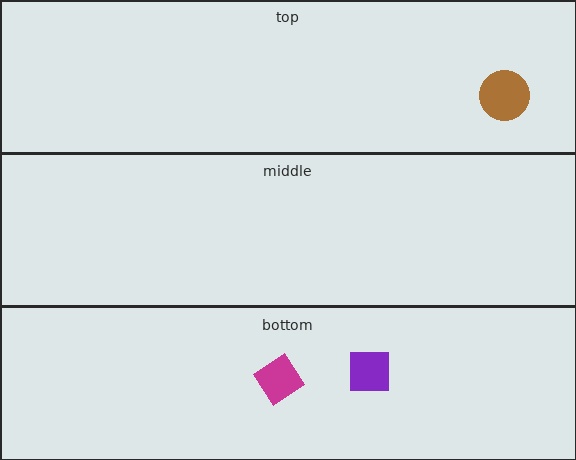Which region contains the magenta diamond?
The bottom region.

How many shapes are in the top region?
1.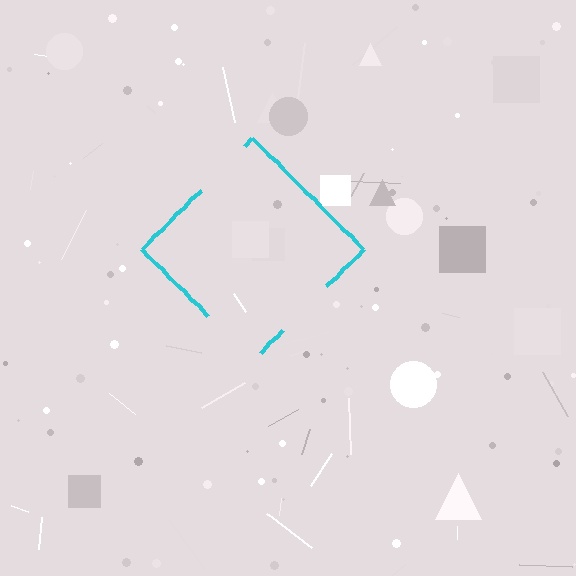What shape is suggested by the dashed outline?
The dashed outline suggests a diamond.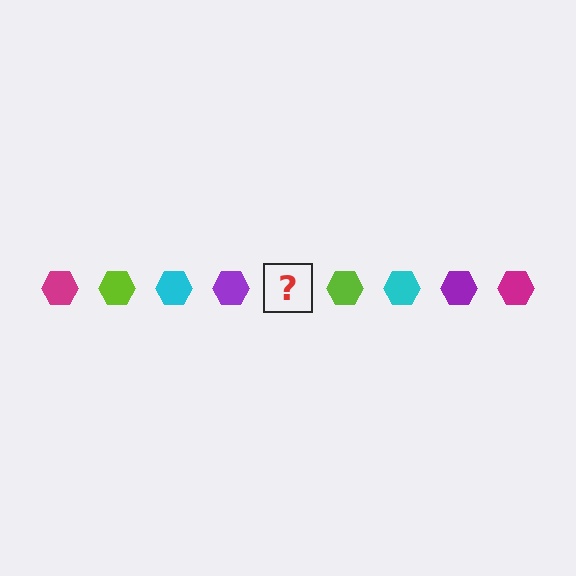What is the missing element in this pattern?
The missing element is a magenta hexagon.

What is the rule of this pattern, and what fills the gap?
The rule is that the pattern cycles through magenta, lime, cyan, purple hexagons. The gap should be filled with a magenta hexagon.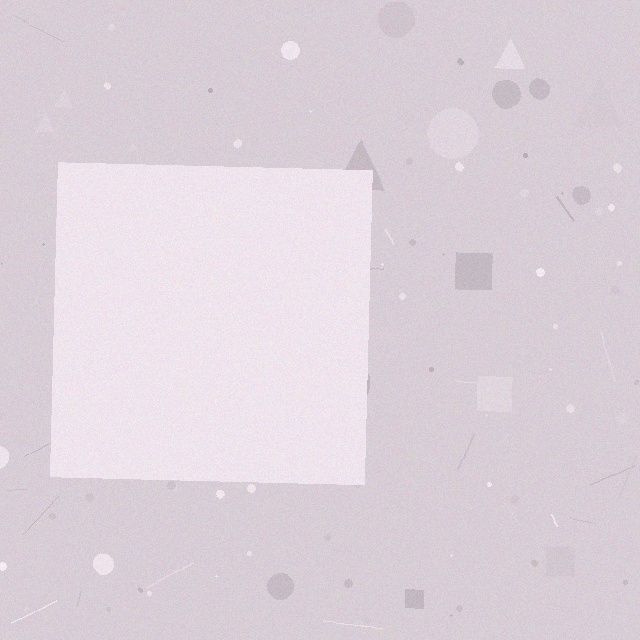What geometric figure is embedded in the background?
A square is embedded in the background.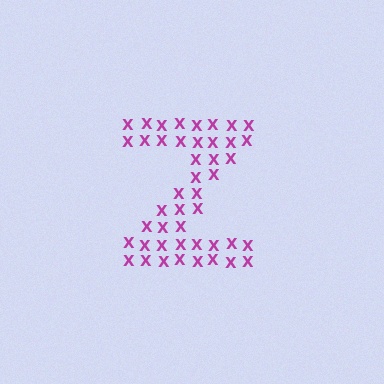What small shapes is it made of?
It is made of small letter X's.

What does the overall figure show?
The overall figure shows the letter Z.